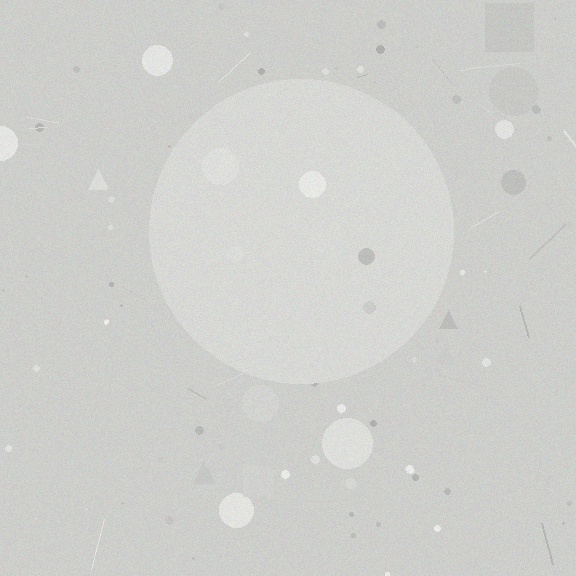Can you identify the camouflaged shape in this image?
The camouflaged shape is a circle.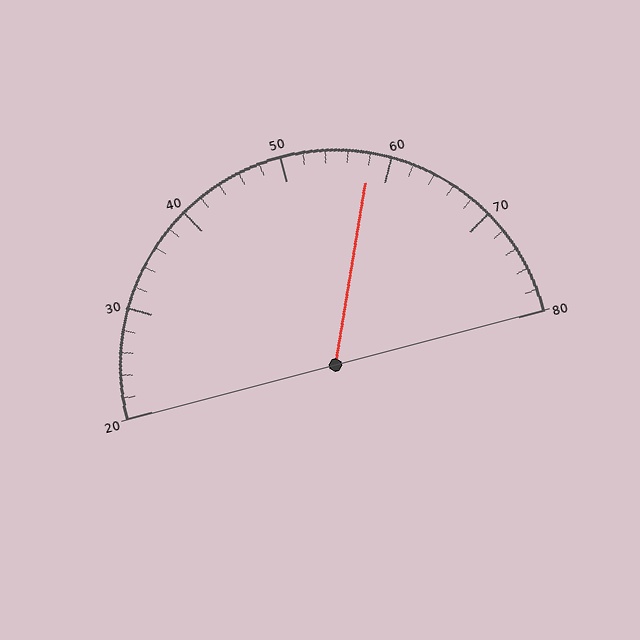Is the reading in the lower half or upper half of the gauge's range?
The reading is in the upper half of the range (20 to 80).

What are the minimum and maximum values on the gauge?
The gauge ranges from 20 to 80.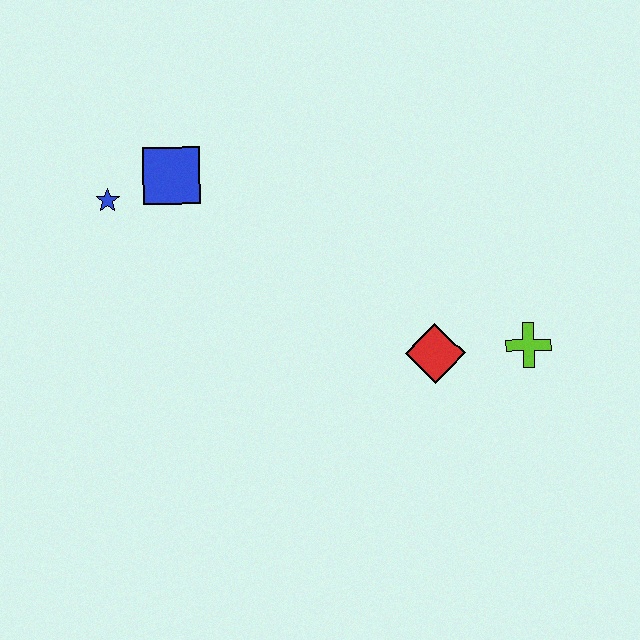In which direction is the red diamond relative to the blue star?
The red diamond is to the right of the blue star.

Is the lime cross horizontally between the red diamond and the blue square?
No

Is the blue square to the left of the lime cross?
Yes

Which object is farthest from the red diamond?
The blue star is farthest from the red diamond.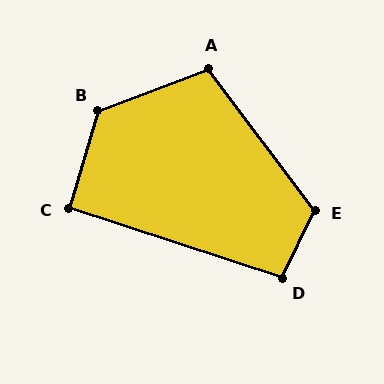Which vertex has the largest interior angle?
B, at approximately 128 degrees.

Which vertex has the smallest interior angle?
C, at approximately 91 degrees.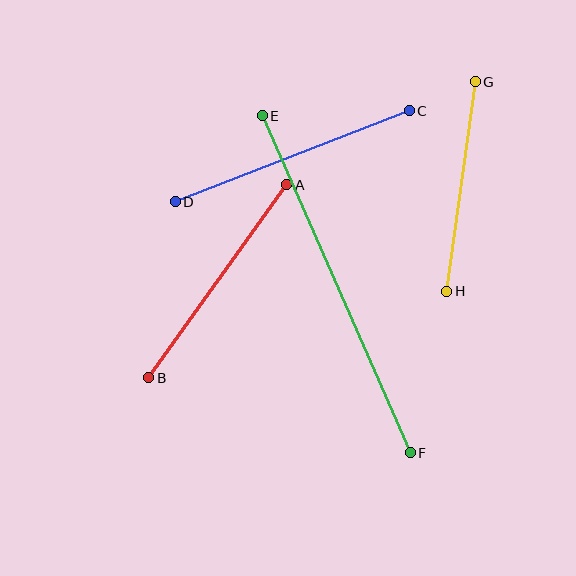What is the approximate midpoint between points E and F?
The midpoint is at approximately (336, 284) pixels.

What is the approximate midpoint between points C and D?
The midpoint is at approximately (292, 156) pixels.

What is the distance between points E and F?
The distance is approximately 368 pixels.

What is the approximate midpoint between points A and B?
The midpoint is at approximately (218, 281) pixels.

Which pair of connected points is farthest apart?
Points E and F are farthest apart.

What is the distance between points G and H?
The distance is approximately 212 pixels.